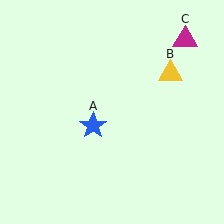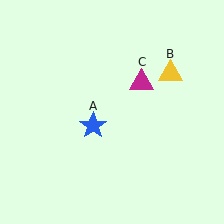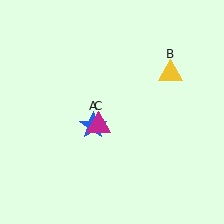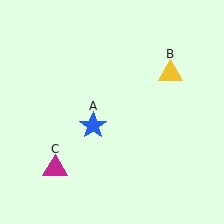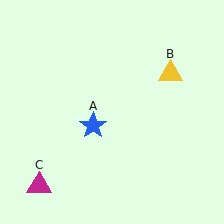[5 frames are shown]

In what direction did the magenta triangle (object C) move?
The magenta triangle (object C) moved down and to the left.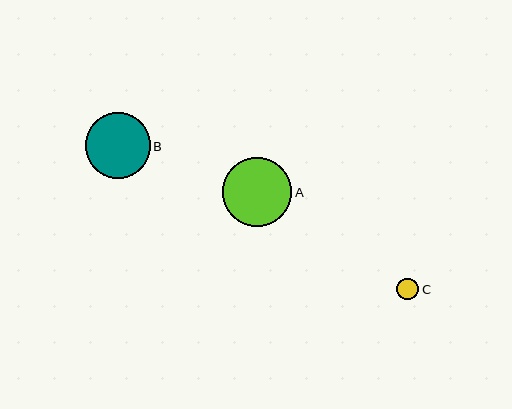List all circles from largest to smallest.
From largest to smallest: A, B, C.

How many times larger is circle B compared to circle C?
Circle B is approximately 3.0 times the size of circle C.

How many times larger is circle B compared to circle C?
Circle B is approximately 3.0 times the size of circle C.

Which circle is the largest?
Circle A is the largest with a size of approximately 69 pixels.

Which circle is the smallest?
Circle C is the smallest with a size of approximately 22 pixels.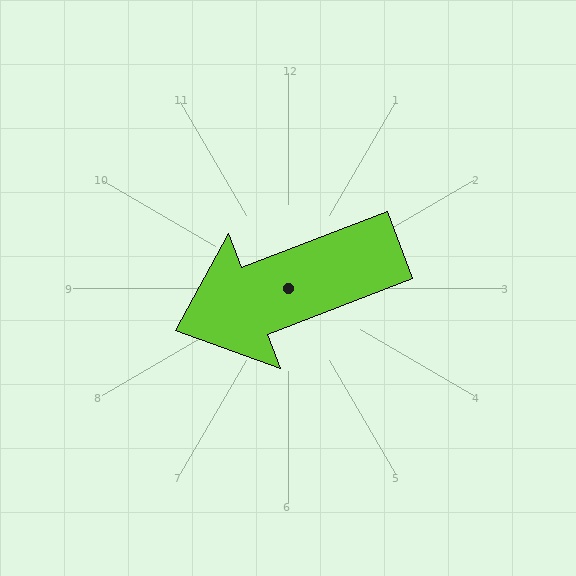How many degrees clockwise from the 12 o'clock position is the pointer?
Approximately 249 degrees.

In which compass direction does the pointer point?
West.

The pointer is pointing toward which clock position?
Roughly 8 o'clock.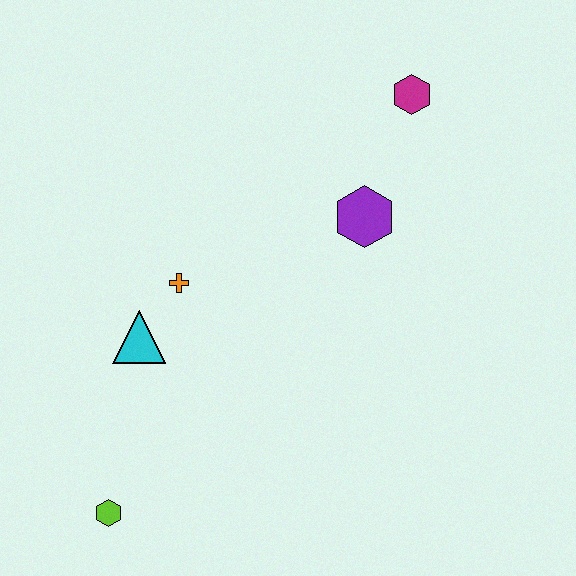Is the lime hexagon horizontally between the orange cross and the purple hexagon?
No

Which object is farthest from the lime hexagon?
The magenta hexagon is farthest from the lime hexagon.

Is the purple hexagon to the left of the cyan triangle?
No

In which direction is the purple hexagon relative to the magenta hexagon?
The purple hexagon is below the magenta hexagon.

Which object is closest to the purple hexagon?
The magenta hexagon is closest to the purple hexagon.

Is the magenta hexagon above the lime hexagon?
Yes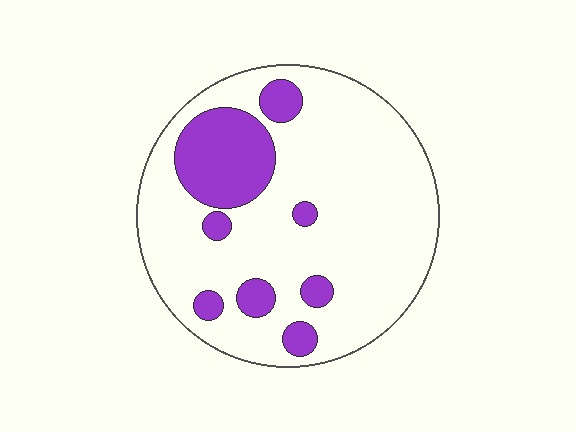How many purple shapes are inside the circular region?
8.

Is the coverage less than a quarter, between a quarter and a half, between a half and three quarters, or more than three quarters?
Less than a quarter.